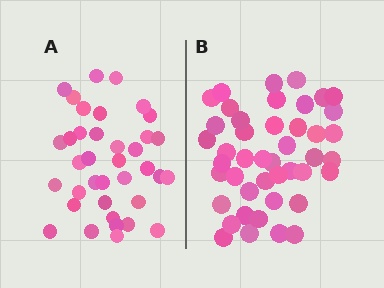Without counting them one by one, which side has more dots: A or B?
Region B (the right region) has more dots.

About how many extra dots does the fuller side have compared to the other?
Region B has roughly 8 or so more dots than region A.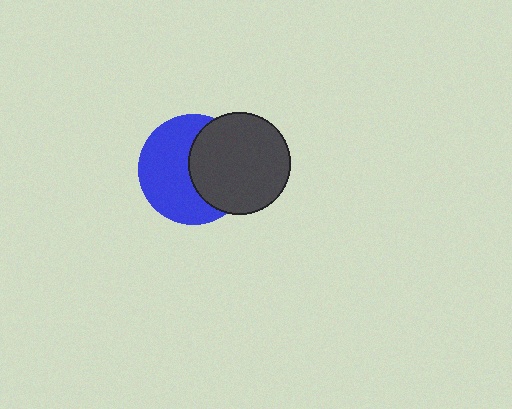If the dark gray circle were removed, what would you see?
You would see the complete blue circle.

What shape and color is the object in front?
The object in front is a dark gray circle.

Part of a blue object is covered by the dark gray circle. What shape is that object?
It is a circle.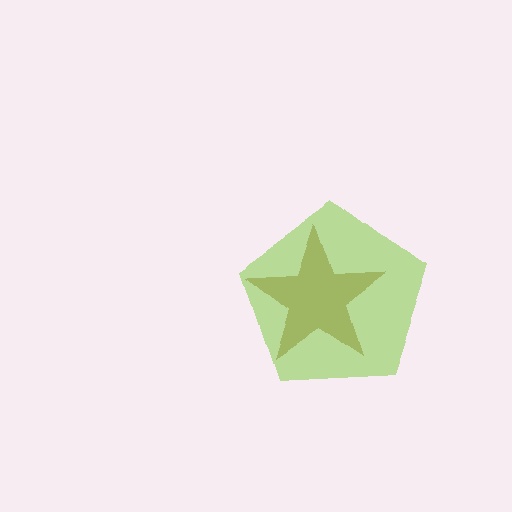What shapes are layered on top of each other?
The layered shapes are: a brown star, a lime pentagon.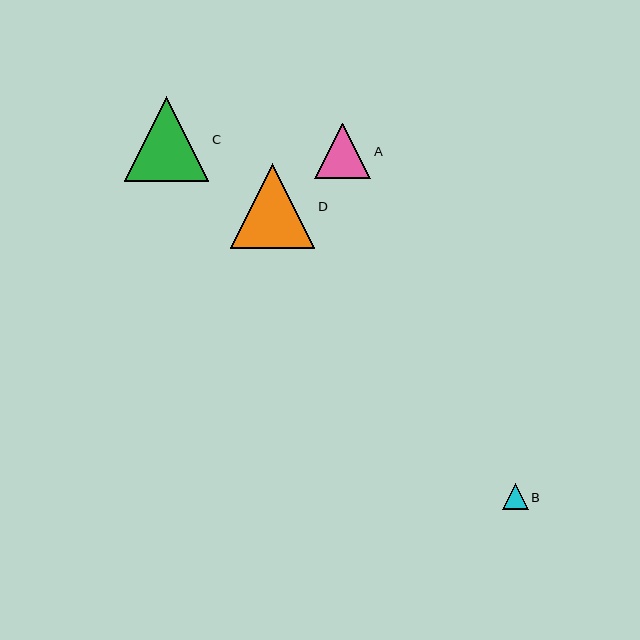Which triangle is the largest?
Triangle C is the largest with a size of approximately 85 pixels.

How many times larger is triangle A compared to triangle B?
Triangle A is approximately 2.2 times the size of triangle B.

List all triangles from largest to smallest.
From largest to smallest: C, D, A, B.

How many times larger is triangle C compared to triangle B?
Triangle C is approximately 3.3 times the size of triangle B.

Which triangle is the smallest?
Triangle B is the smallest with a size of approximately 26 pixels.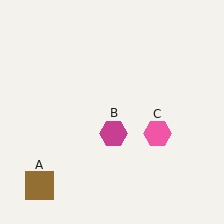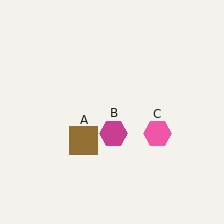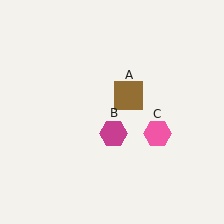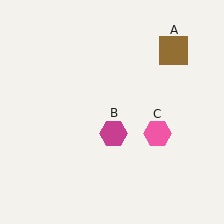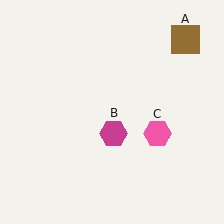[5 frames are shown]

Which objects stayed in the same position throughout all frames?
Magenta hexagon (object B) and pink hexagon (object C) remained stationary.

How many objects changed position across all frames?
1 object changed position: brown square (object A).